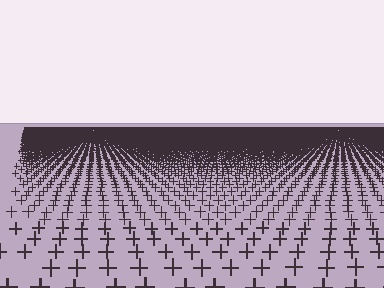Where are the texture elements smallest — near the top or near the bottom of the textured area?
Near the top.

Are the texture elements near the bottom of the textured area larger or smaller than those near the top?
Larger. Near the bottom, elements are closer to the viewer and appear at a bigger on-screen size.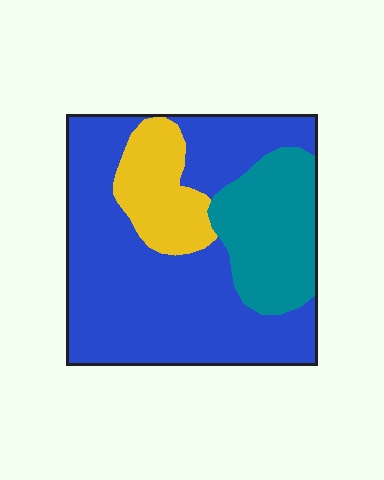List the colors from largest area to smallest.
From largest to smallest: blue, teal, yellow.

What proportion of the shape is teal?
Teal takes up about one fifth (1/5) of the shape.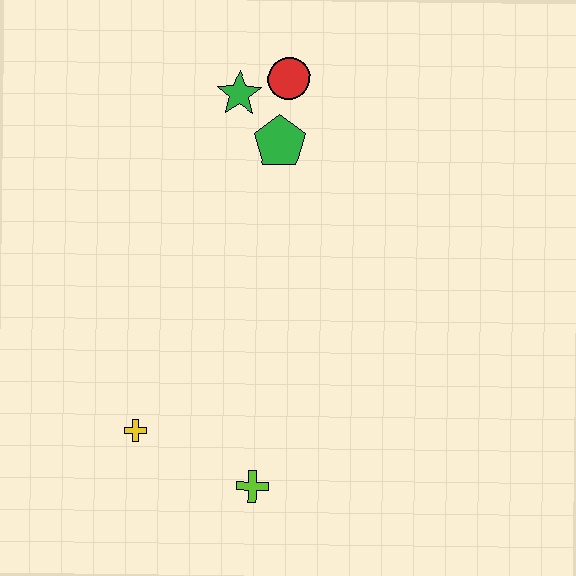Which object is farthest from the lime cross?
The red circle is farthest from the lime cross.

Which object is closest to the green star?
The red circle is closest to the green star.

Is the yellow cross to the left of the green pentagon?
Yes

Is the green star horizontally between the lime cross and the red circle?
No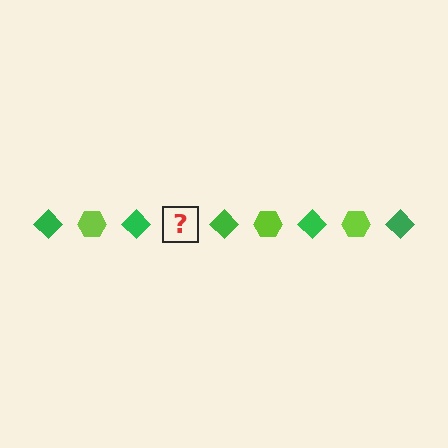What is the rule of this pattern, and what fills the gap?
The rule is that the pattern alternates between green diamond and lime hexagon. The gap should be filled with a lime hexagon.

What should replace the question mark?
The question mark should be replaced with a lime hexagon.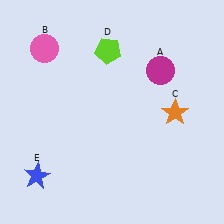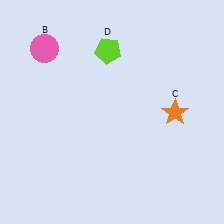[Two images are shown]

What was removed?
The blue star (E), the magenta circle (A) were removed in Image 2.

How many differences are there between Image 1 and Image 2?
There are 2 differences between the two images.